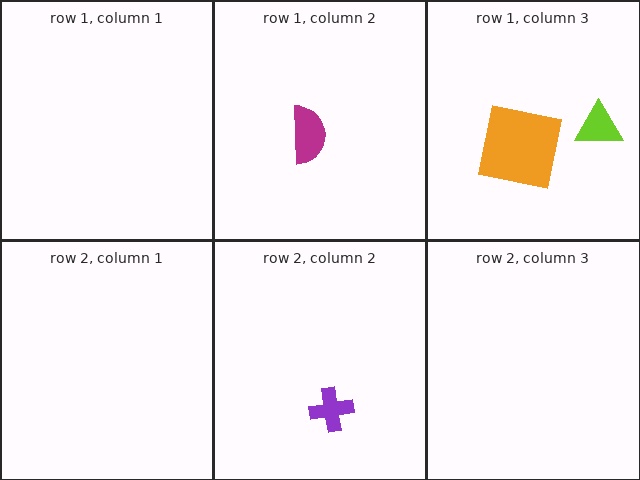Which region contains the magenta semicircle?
The row 1, column 2 region.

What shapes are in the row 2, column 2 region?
The purple cross.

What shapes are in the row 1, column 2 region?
The magenta semicircle.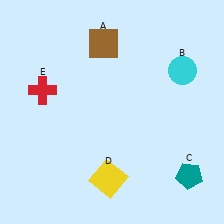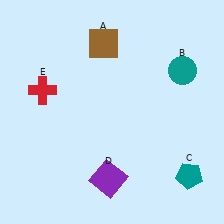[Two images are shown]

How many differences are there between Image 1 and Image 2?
There are 2 differences between the two images.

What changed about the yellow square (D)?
In Image 1, D is yellow. In Image 2, it changed to purple.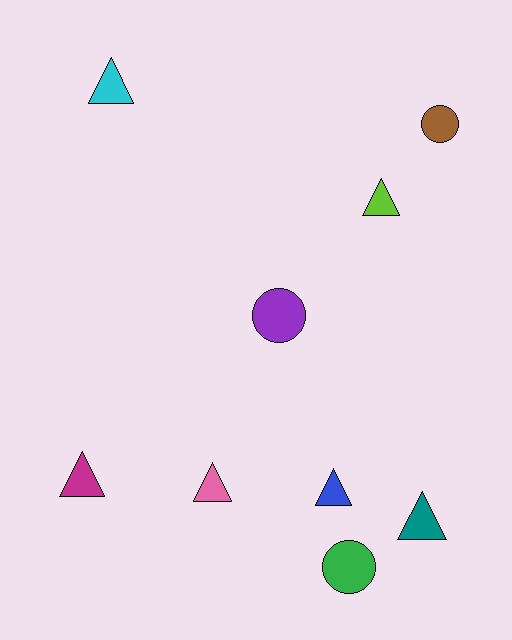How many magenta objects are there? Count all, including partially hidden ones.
There is 1 magenta object.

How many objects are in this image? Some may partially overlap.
There are 9 objects.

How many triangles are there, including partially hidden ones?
There are 6 triangles.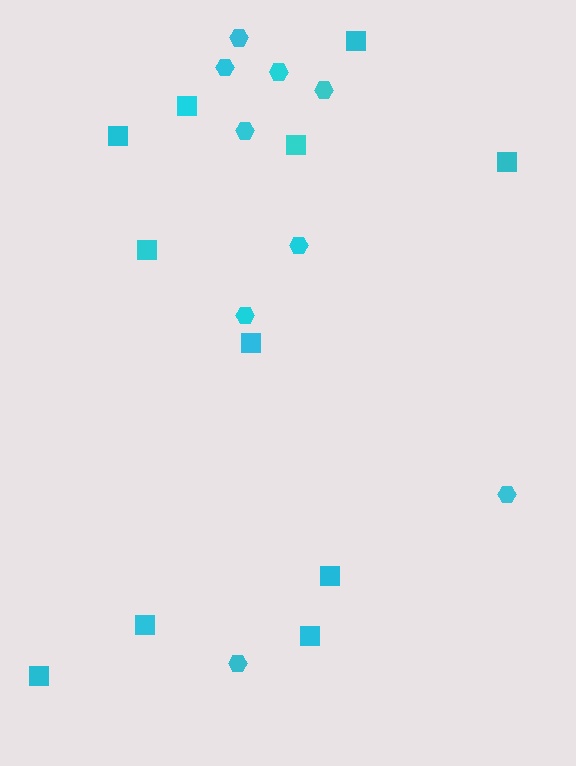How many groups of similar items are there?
There are 2 groups: one group of hexagons (9) and one group of squares (11).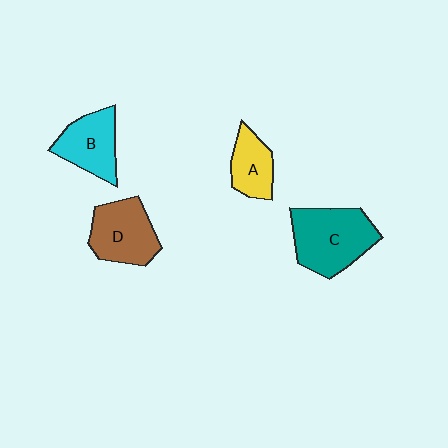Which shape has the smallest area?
Shape A (yellow).